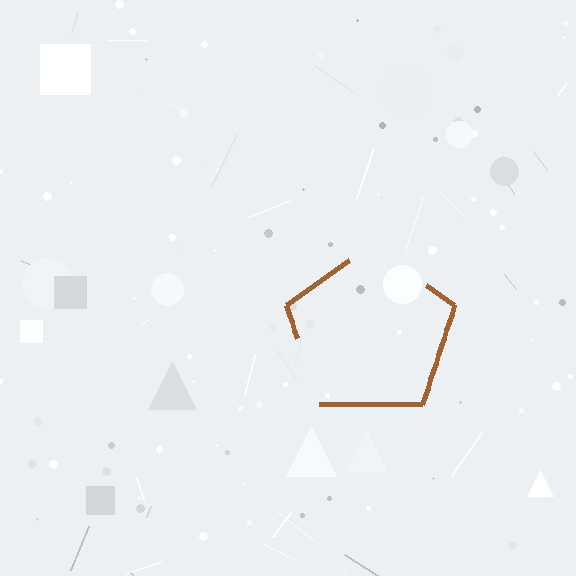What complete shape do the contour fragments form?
The contour fragments form a pentagon.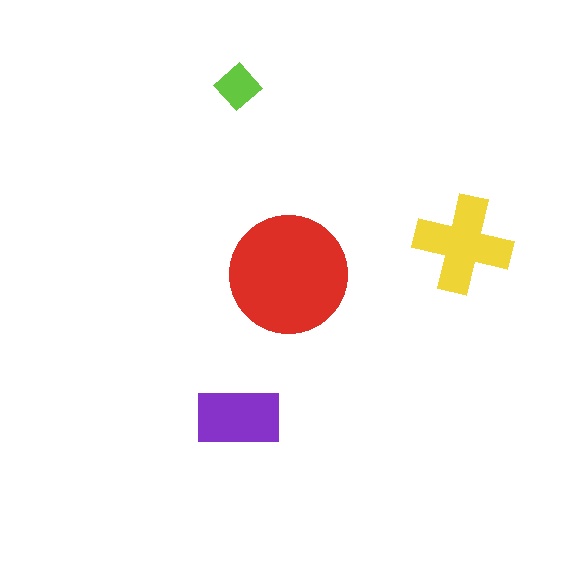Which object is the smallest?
The lime diamond.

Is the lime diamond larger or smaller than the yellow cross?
Smaller.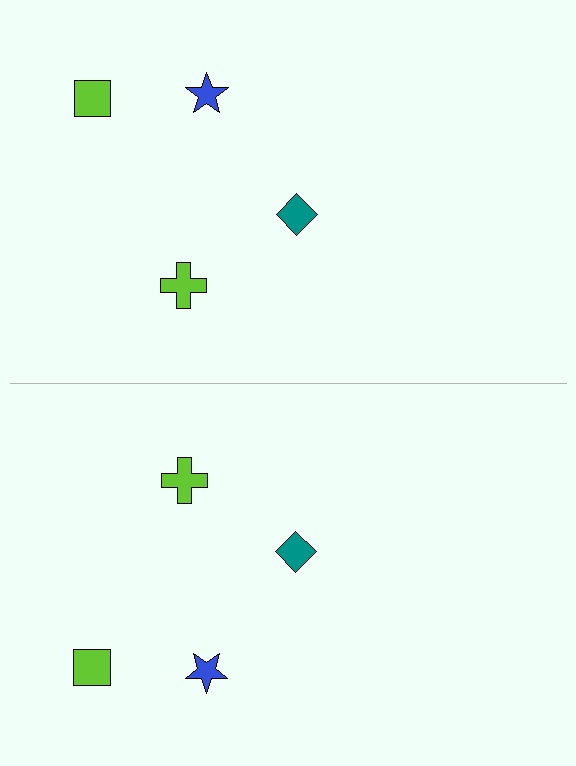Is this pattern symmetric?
Yes, this pattern has bilateral (reflection) symmetry.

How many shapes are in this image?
There are 8 shapes in this image.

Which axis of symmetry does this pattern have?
The pattern has a horizontal axis of symmetry running through the center of the image.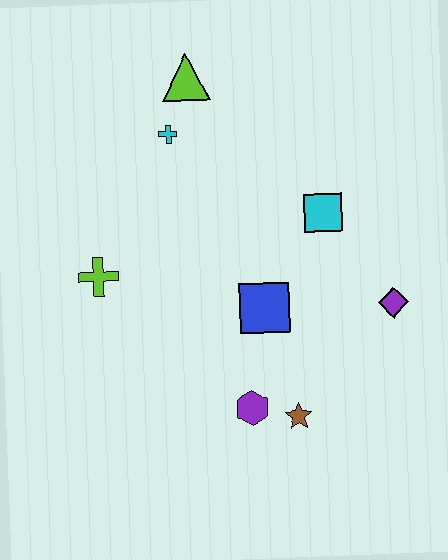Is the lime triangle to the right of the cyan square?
No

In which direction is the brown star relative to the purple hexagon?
The brown star is to the right of the purple hexagon.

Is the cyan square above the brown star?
Yes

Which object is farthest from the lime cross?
The purple diamond is farthest from the lime cross.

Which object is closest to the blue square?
The purple hexagon is closest to the blue square.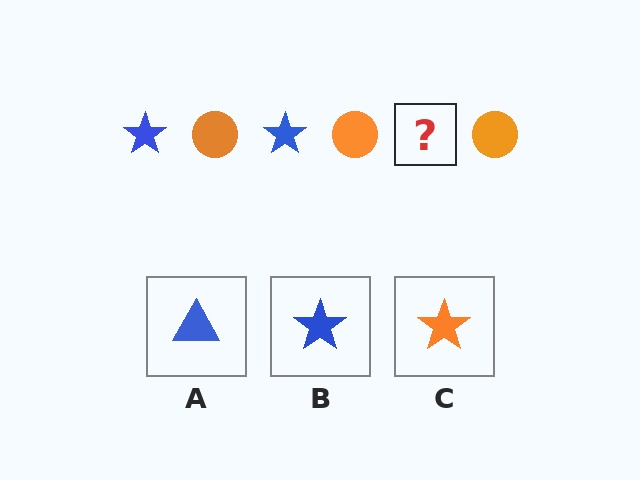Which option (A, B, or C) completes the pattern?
B.